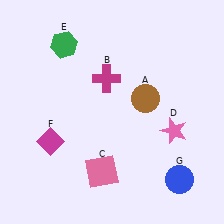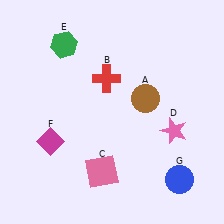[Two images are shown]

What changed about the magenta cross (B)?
In Image 1, B is magenta. In Image 2, it changed to red.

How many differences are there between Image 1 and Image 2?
There is 1 difference between the two images.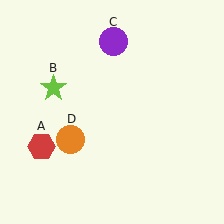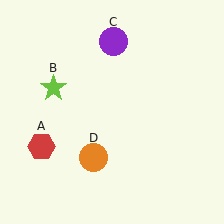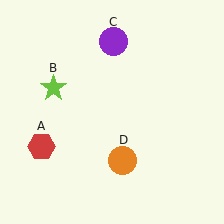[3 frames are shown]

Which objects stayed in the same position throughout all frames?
Red hexagon (object A) and lime star (object B) and purple circle (object C) remained stationary.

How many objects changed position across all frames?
1 object changed position: orange circle (object D).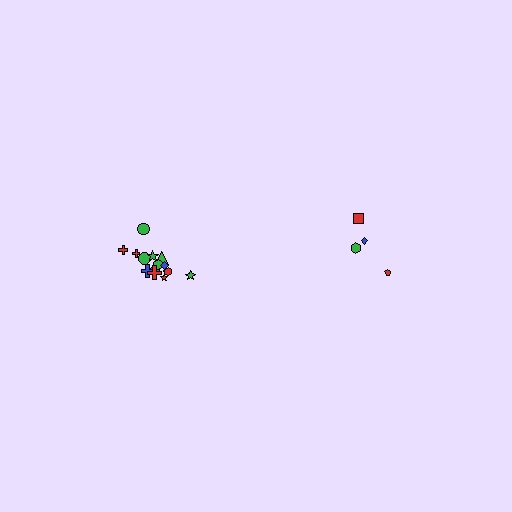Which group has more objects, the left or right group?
The left group.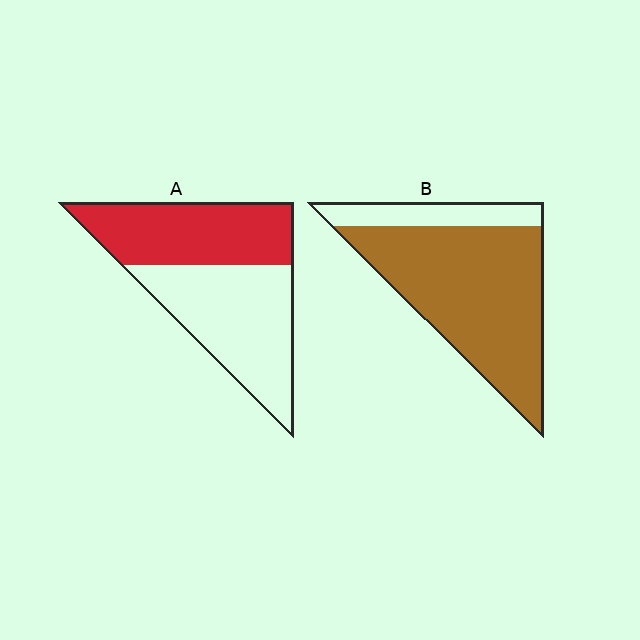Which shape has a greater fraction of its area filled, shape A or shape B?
Shape B.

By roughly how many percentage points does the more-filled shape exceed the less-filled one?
By roughly 35 percentage points (B over A).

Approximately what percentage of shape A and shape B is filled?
A is approximately 45% and B is approximately 80%.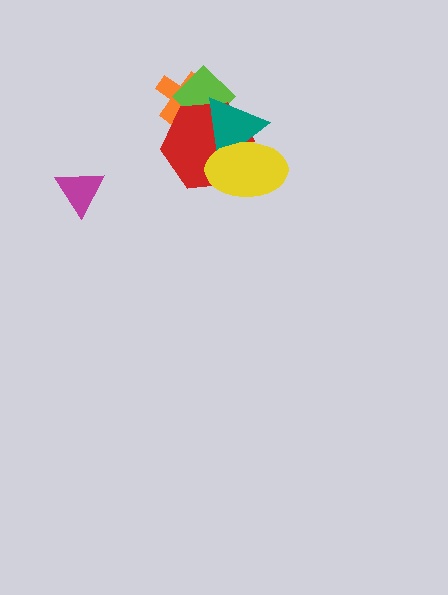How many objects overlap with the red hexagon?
4 objects overlap with the red hexagon.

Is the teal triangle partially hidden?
Yes, it is partially covered by another shape.